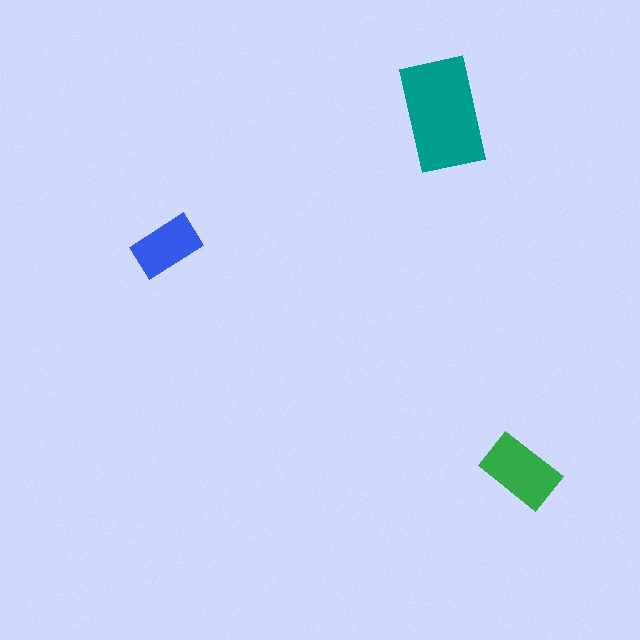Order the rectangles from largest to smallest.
the teal one, the green one, the blue one.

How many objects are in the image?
There are 3 objects in the image.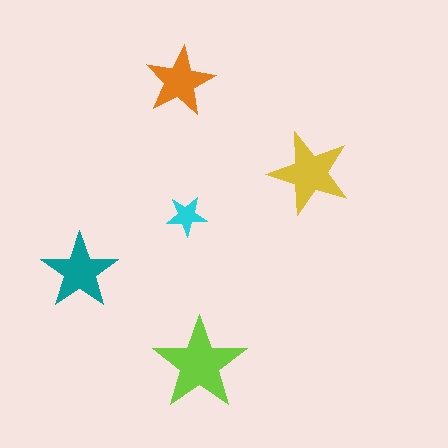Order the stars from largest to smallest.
the lime one, the yellow one, the teal one, the orange one, the cyan one.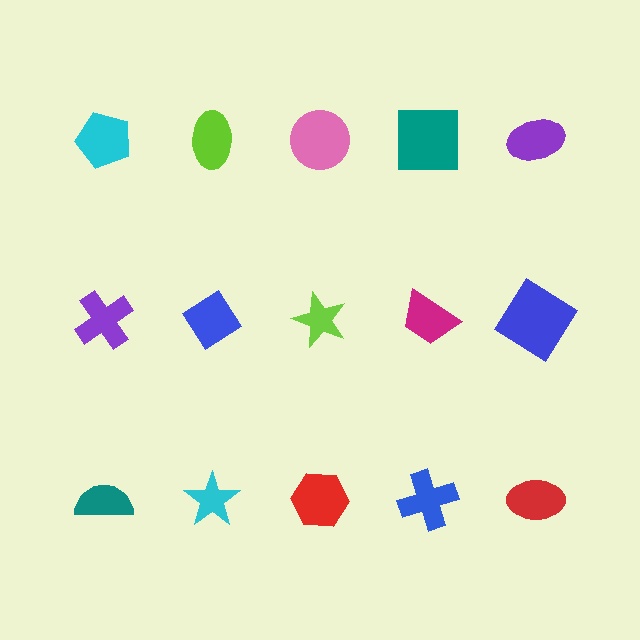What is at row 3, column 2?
A cyan star.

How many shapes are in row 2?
5 shapes.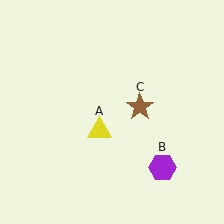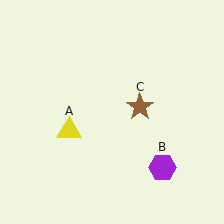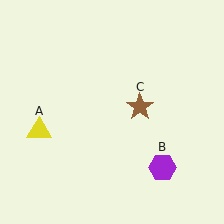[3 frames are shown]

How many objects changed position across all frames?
1 object changed position: yellow triangle (object A).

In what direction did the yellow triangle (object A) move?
The yellow triangle (object A) moved left.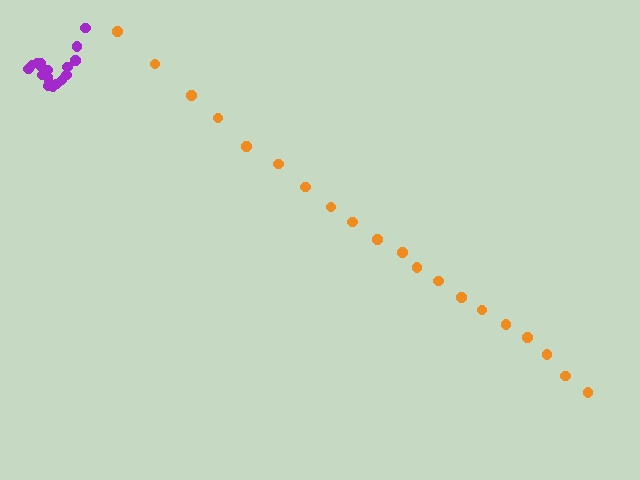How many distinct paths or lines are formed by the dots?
There are 2 distinct paths.